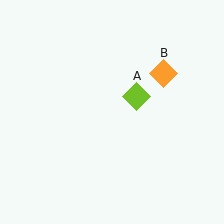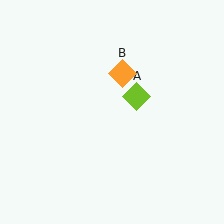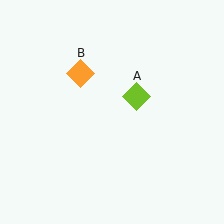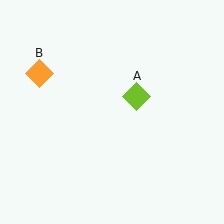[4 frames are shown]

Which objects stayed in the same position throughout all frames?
Lime diamond (object A) remained stationary.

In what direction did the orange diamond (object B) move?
The orange diamond (object B) moved left.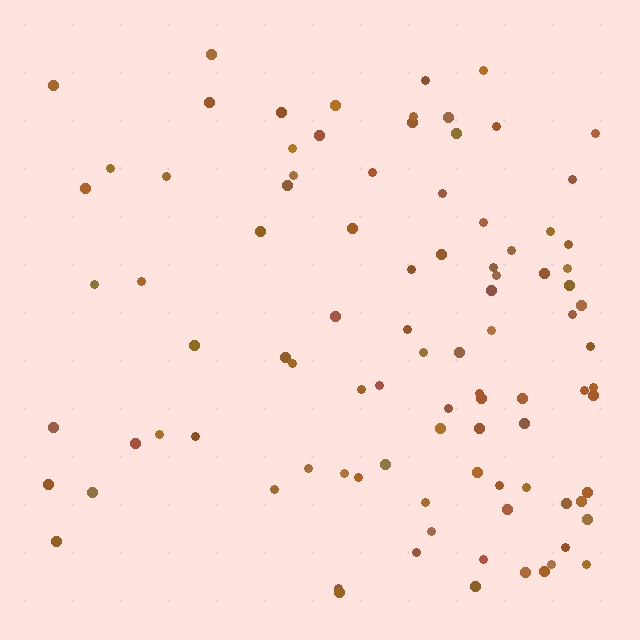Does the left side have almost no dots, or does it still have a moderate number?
Still a moderate number, just noticeably fewer than the right.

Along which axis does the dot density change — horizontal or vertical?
Horizontal.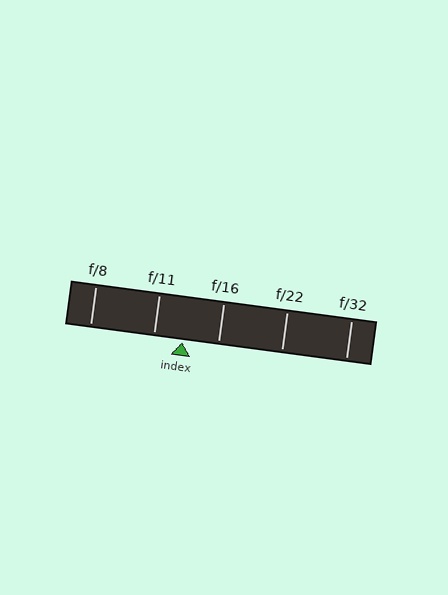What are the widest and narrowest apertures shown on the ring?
The widest aperture shown is f/8 and the narrowest is f/32.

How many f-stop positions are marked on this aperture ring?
There are 5 f-stop positions marked.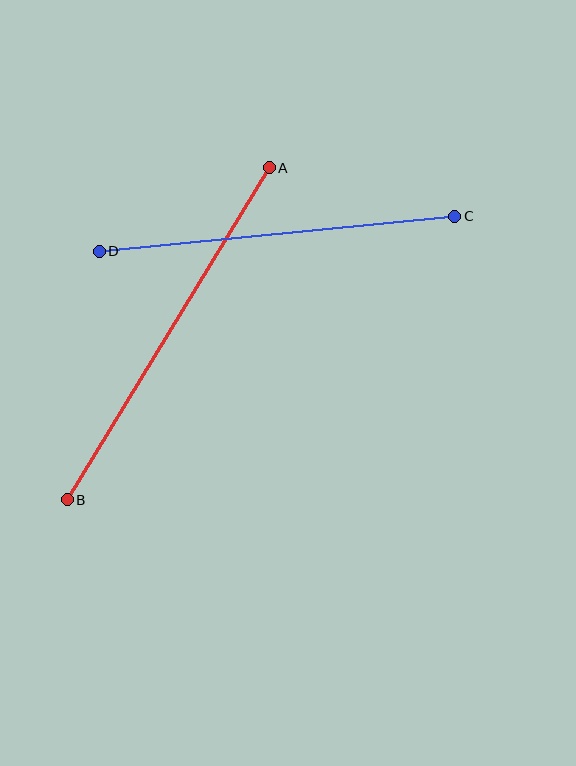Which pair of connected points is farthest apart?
Points A and B are farthest apart.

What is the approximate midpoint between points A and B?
The midpoint is at approximately (168, 334) pixels.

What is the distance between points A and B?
The distance is approximately 389 pixels.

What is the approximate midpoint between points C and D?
The midpoint is at approximately (277, 234) pixels.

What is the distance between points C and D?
The distance is approximately 358 pixels.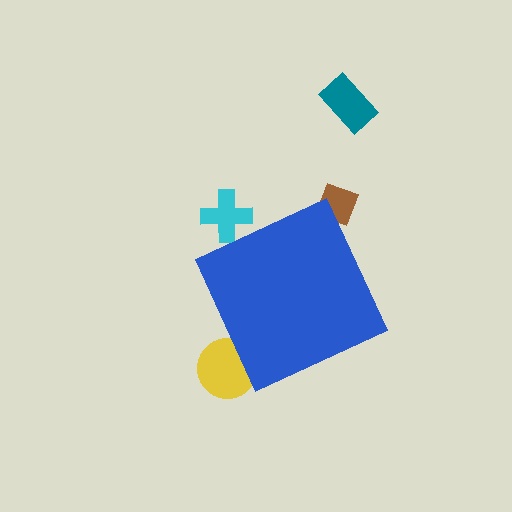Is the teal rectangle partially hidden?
No, the teal rectangle is fully visible.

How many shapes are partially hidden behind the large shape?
3 shapes are partially hidden.